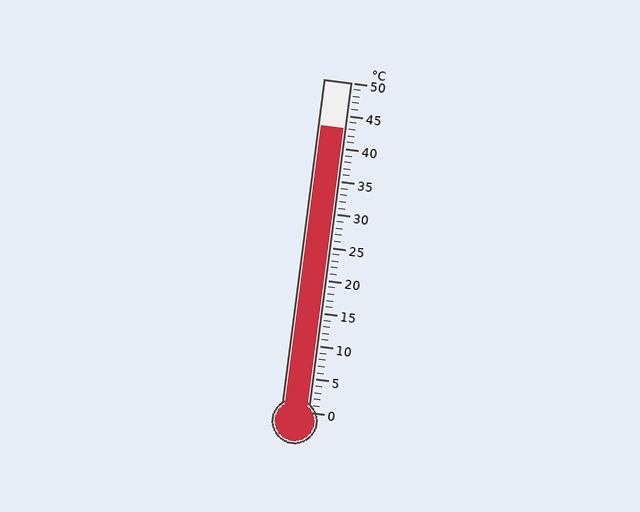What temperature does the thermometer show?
The thermometer shows approximately 43°C.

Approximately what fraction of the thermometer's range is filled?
The thermometer is filled to approximately 85% of its range.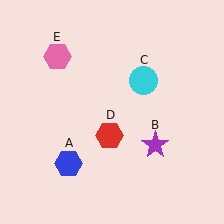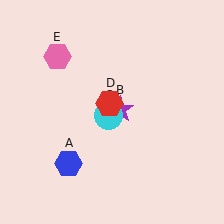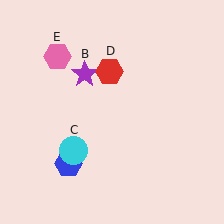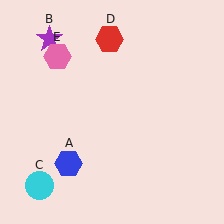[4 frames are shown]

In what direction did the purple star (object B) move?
The purple star (object B) moved up and to the left.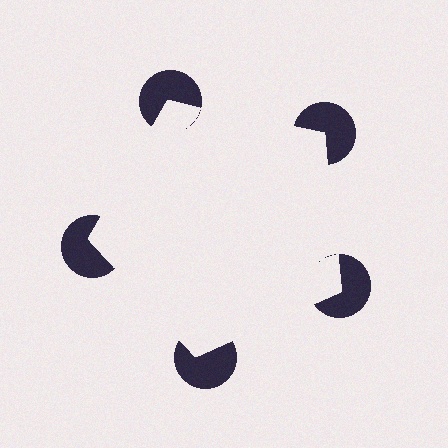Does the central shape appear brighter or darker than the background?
It typically appears slightly brighter than the background, even though no actual brightness change is drawn.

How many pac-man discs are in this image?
There are 5 — one at each vertex of the illusory pentagon.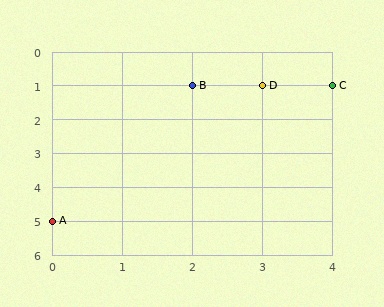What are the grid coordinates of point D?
Point D is at grid coordinates (3, 1).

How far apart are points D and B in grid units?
Points D and B are 1 column apart.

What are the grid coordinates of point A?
Point A is at grid coordinates (0, 5).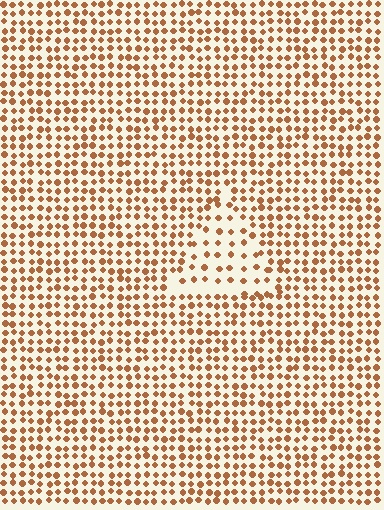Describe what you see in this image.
The image contains small brown elements arranged at two different densities. A triangle-shaped region is visible where the elements are less densely packed than the surrounding area.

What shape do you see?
I see a triangle.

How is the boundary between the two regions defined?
The boundary is defined by a change in element density (approximately 2.0x ratio). All elements are the same color, size, and shape.